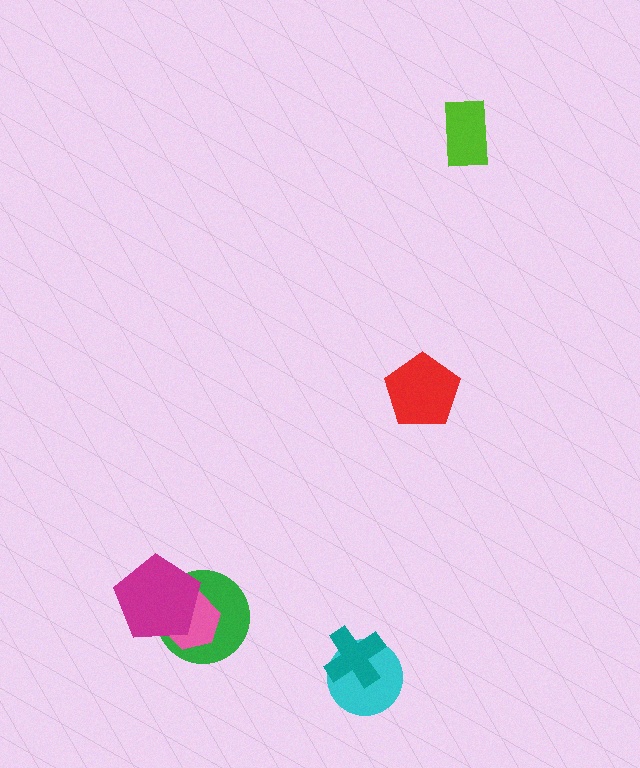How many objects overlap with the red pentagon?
0 objects overlap with the red pentagon.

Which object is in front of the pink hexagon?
The magenta pentagon is in front of the pink hexagon.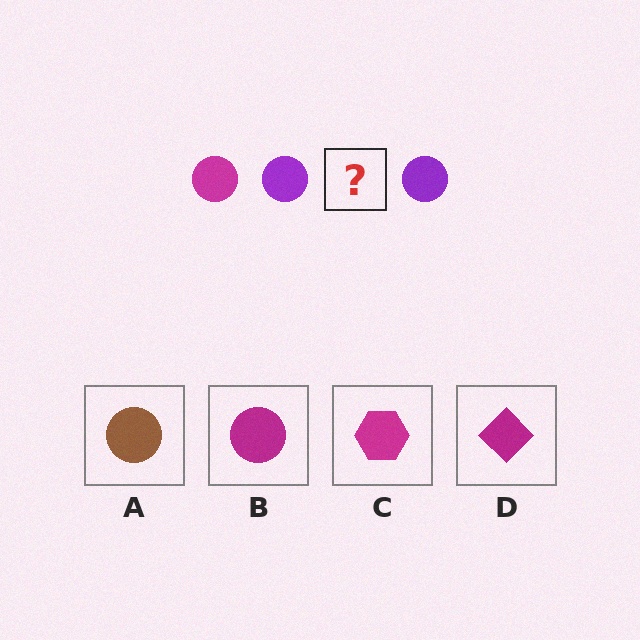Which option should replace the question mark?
Option B.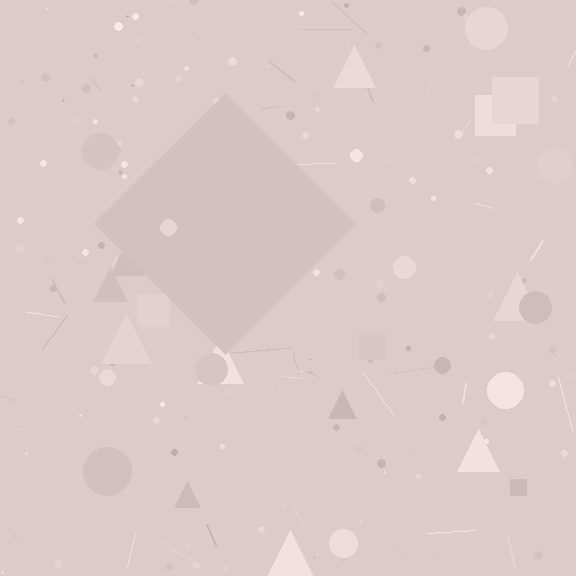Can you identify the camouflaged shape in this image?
The camouflaged shape is a diamond.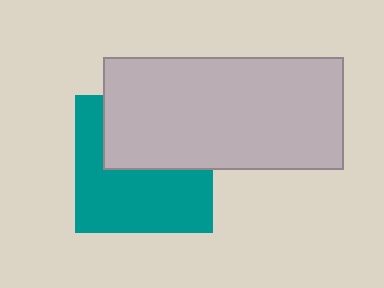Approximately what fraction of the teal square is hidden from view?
Roughly 43% of the teal square is hidden behind the light gray rectangle.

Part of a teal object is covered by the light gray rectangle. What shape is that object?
It is a square.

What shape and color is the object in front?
The object in front is a light gray rectangle.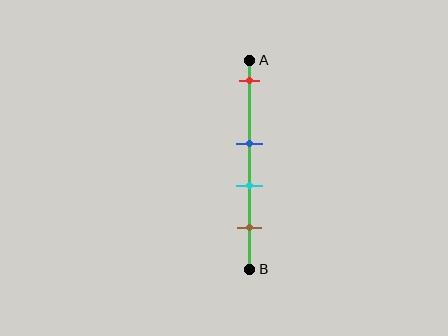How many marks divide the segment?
There are 4 marks dividing the segment.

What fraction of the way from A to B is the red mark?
The red mark is approximately 10% (0.1) of the way from A to B.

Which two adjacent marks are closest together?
The blue and cyan marks are the closest adjacent pair.